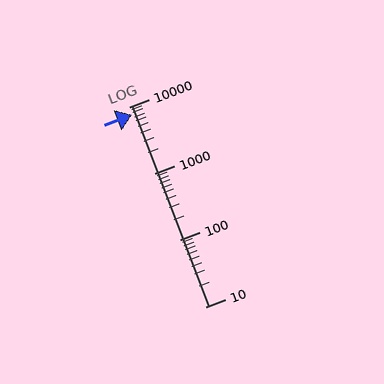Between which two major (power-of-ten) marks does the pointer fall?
The pointer is between 1000 and 10000.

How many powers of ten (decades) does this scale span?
The scale spans 3 decades, from 10 to 10000.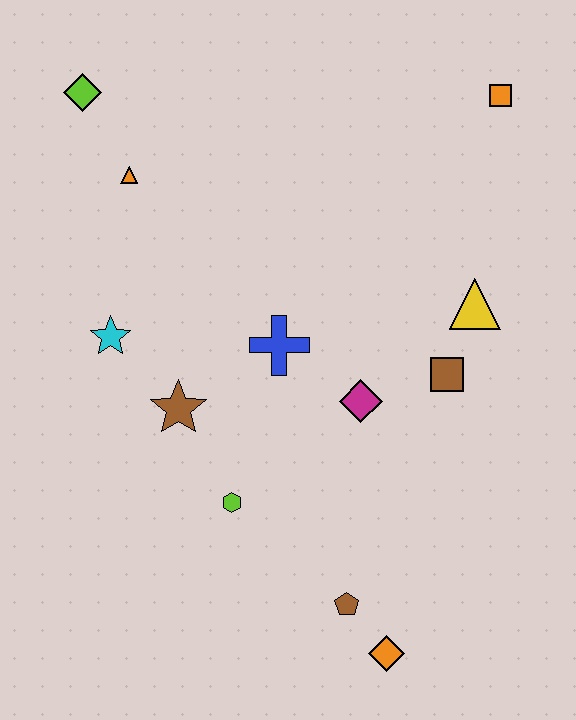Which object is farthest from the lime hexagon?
The orange square is farthest from the lime hexagon.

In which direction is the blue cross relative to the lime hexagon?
The blue cross is above the lime hexagon.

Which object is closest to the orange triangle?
The lime diamond is closest to the orange triangle.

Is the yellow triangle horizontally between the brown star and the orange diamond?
No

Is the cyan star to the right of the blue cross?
No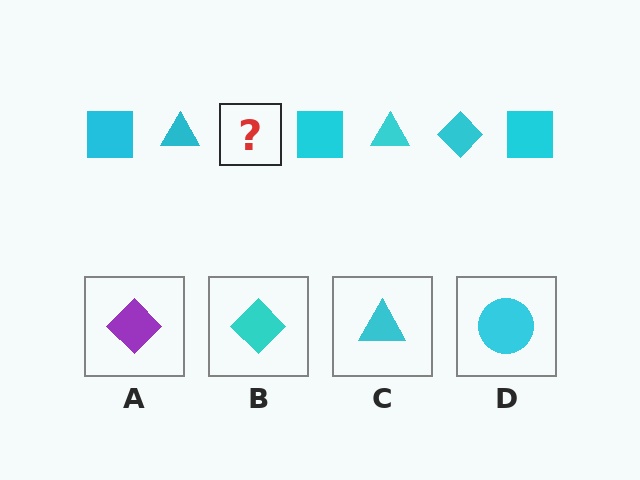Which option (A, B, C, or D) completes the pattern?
B.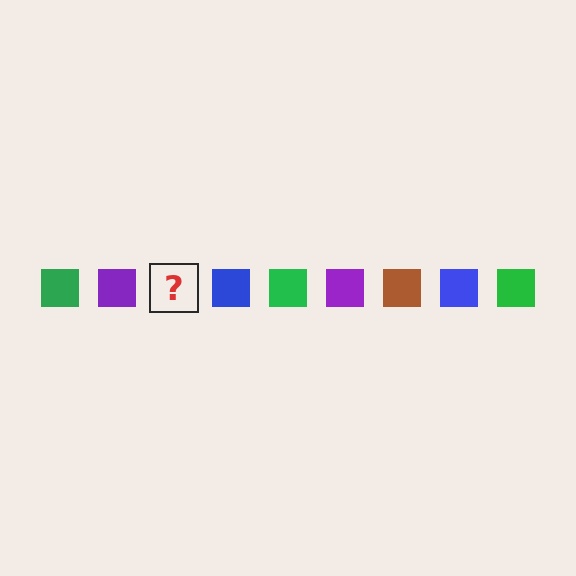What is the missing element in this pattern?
The missing element is a brown square.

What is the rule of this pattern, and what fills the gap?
The rule is that the pattern cycles through green, purple, brown, blue squares. The gap should be filled with a brown square.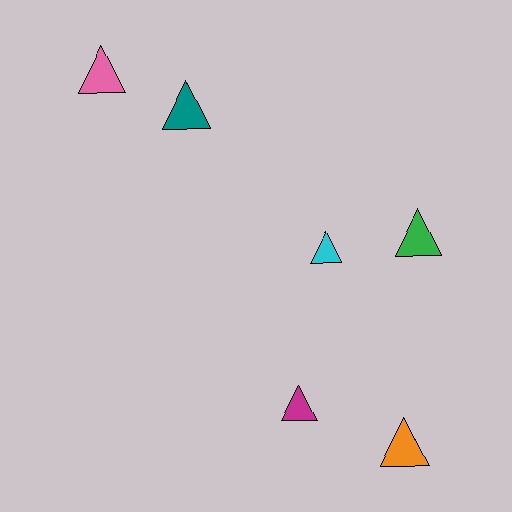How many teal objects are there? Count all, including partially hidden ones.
There is 1 teal object.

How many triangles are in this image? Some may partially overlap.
There are 6 triangles.